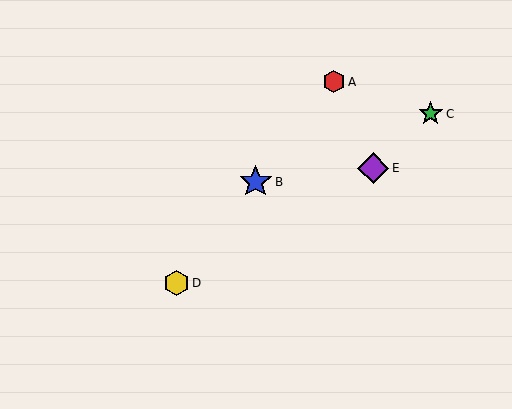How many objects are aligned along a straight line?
3 objects (A, B, D) are aligned along a straight line.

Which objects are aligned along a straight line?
Objects A, B, D are aligned along a straight line.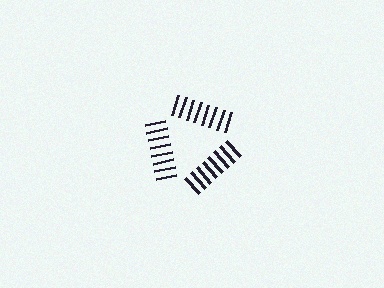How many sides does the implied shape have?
3 sides — the line-ends trace a triangle.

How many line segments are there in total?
24 — 8 along each of the 3 edges.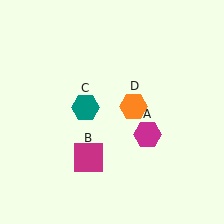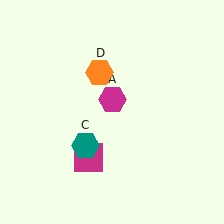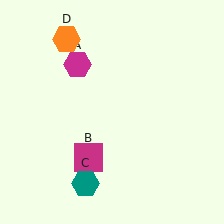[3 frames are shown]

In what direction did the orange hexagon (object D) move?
The orange hexagon (object D) moved up and to the left.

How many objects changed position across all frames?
3 objects changed position: magenta hexagon (object A), teal hexagon (object C), orange hexagon (object D).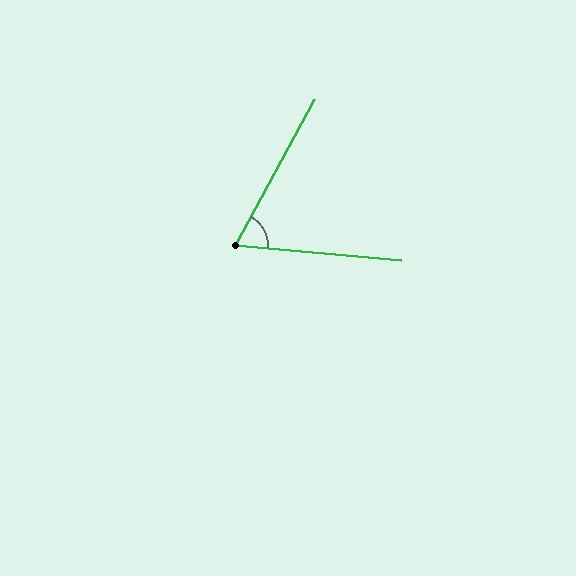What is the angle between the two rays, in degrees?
Approximately 67 degrees.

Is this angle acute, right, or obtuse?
It is acute.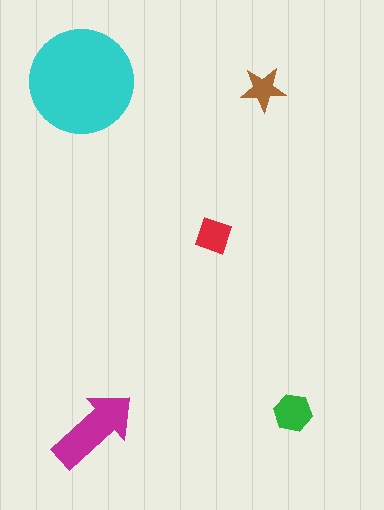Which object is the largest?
The cyan circle.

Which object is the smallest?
The brown star.